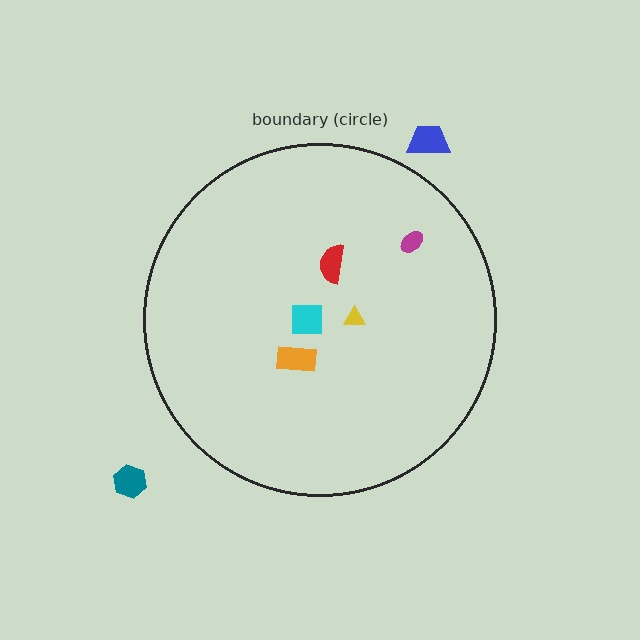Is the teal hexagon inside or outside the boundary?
Outside.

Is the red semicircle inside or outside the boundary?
Inside.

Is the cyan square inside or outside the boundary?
Inside.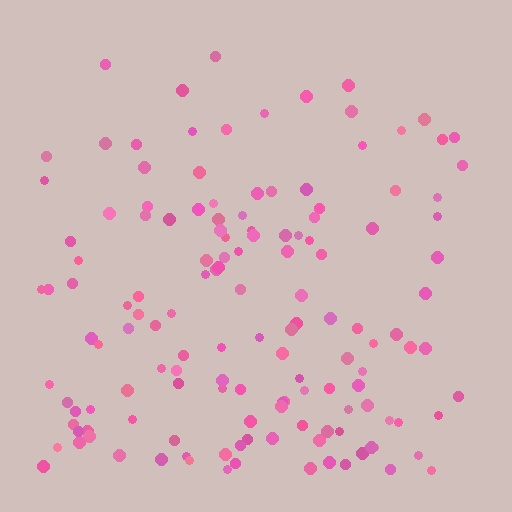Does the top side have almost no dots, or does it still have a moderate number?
Still a moderate number, just noticeably fewer than the bottom.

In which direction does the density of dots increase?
From top to bottom, with the bottom side densest.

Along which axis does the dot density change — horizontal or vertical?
Vertical.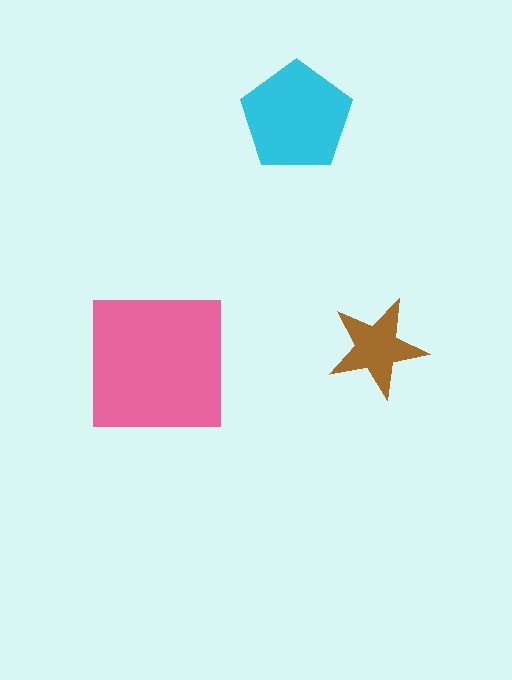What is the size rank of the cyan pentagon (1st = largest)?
2nd.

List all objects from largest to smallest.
The pink square, the cyan pentagon, the brown star.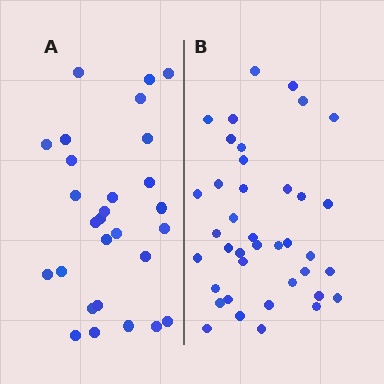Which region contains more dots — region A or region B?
Region B (the right region) has more dots.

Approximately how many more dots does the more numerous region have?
Region B has roughly 12 or so more dots than region A.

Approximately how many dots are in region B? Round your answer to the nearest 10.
About 40 dots. (The exact count is 39, which rounds to 40.)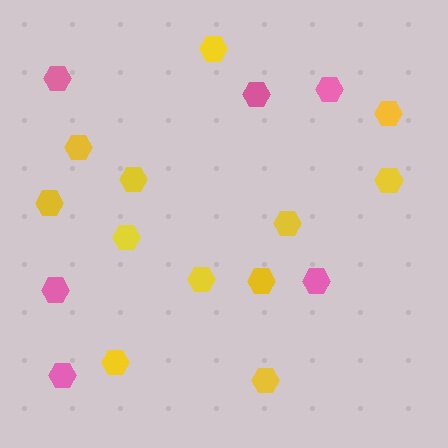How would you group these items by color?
There are 2 groups: one group of pink hexagons (6) and one group of yellow hexagons (12).